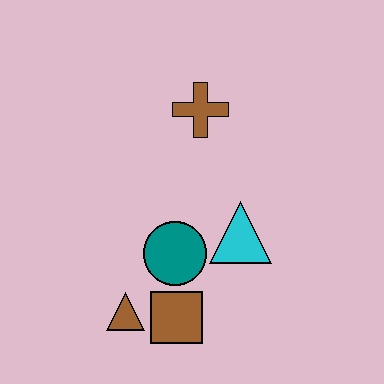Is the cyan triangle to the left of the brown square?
No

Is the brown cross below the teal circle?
No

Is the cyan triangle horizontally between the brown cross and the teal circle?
No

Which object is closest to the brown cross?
The cyan triangle is closest to the brown cross.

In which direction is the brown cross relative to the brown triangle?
The brown cross is above the brown triangle.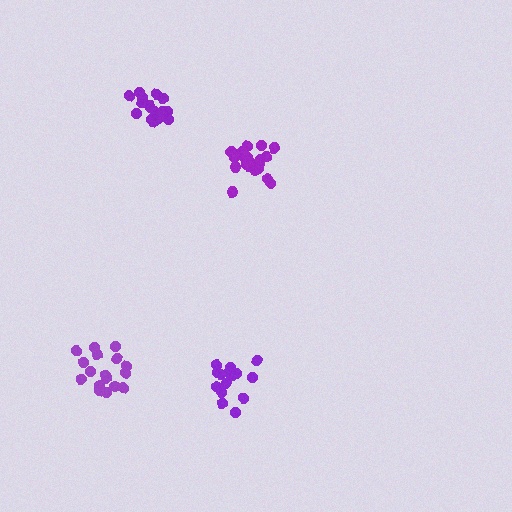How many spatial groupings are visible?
There are 4 spatial groupings.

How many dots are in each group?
Group 1: 15 dots, Group 2: 18 dots, Group 3: 17 dots, Group 4: 21 dots (71 total).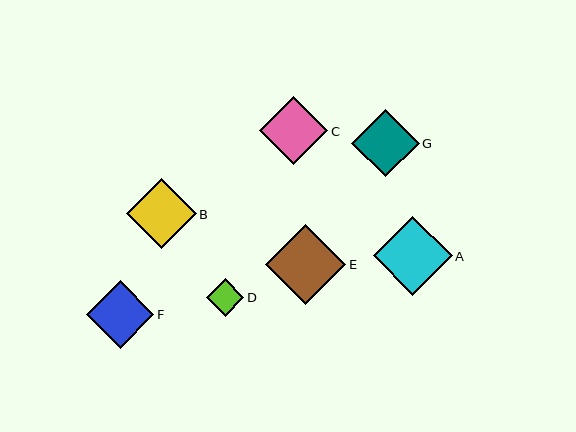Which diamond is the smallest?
Diamond D is the smallest with a size of approximately 37 pixels.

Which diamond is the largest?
Diamond E is the largest with a size of approximately 80 pixels.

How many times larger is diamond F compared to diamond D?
Diamond F is approximately 1.8 times the size of diamond D.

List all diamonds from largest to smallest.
From largest to smallest: E, A, B, C, F, G, D.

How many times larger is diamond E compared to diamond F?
Diamond E is approximately 1.2 times the size of diamond F.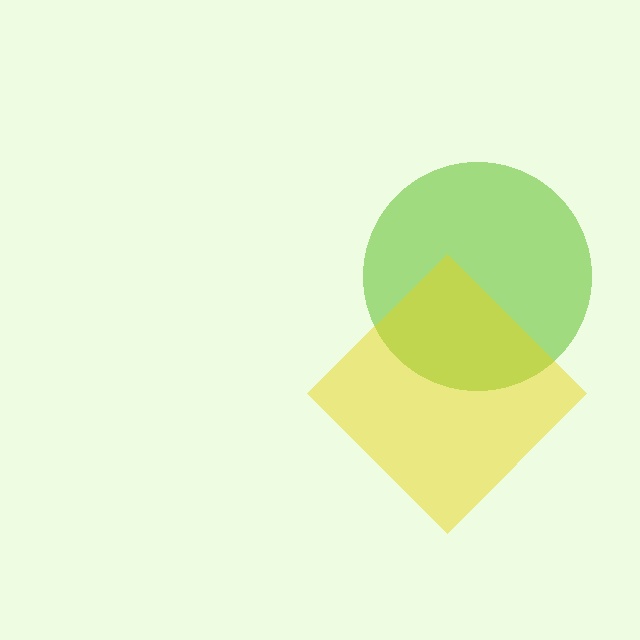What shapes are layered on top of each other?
The layered shapes are: a lime circle, a yellow diamond.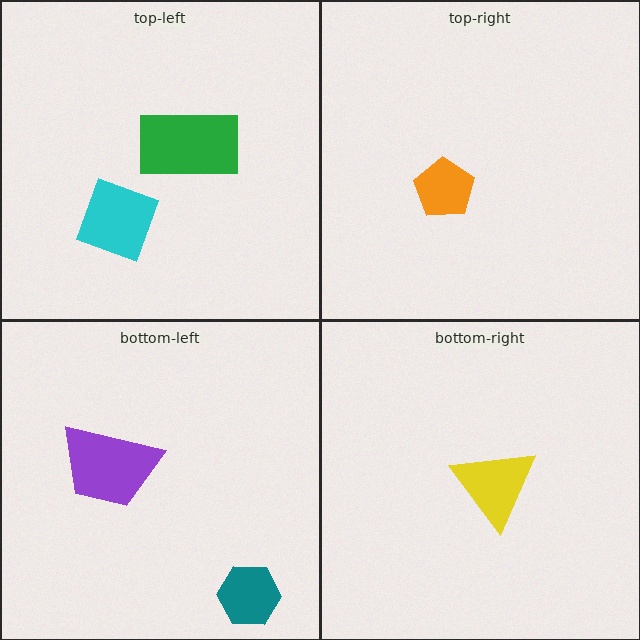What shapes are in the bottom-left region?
The teal hexagon, the purple trapezoid.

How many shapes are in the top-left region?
2.